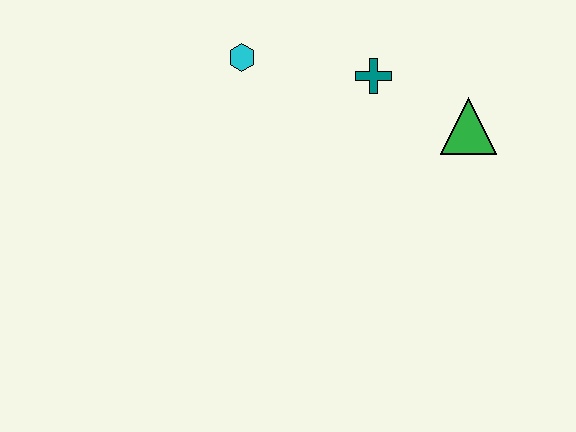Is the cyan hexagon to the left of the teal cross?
Yes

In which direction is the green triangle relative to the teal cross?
The green triangle is to the right of the teal cross.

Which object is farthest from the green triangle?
The cyan hexagon is farthest from the green triangle.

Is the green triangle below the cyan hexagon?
Yes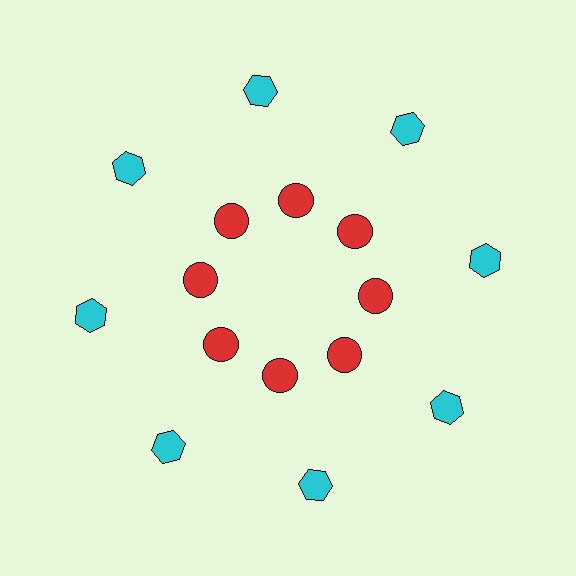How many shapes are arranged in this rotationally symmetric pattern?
There are 16 shapes, arranged in 8 groups of 2.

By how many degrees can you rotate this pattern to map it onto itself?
The pattern maps onto itself every 45 degrees of rotation.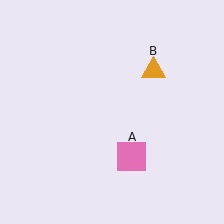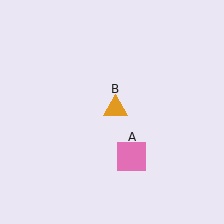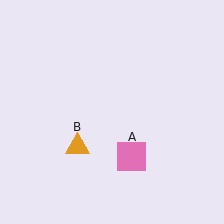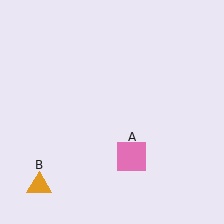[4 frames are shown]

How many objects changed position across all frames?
1 object changed position: orange triangle (object B).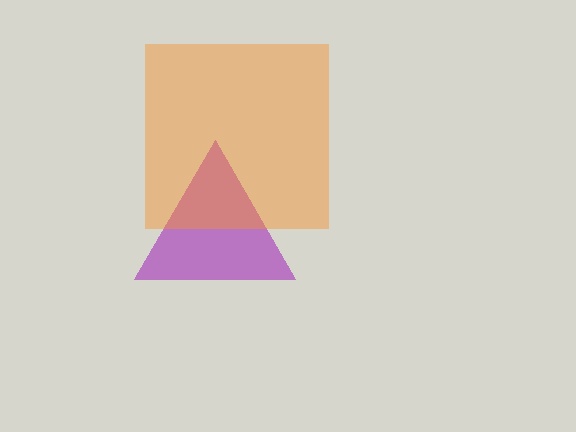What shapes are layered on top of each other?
The layered shapes are: a purple triangle, an orange square.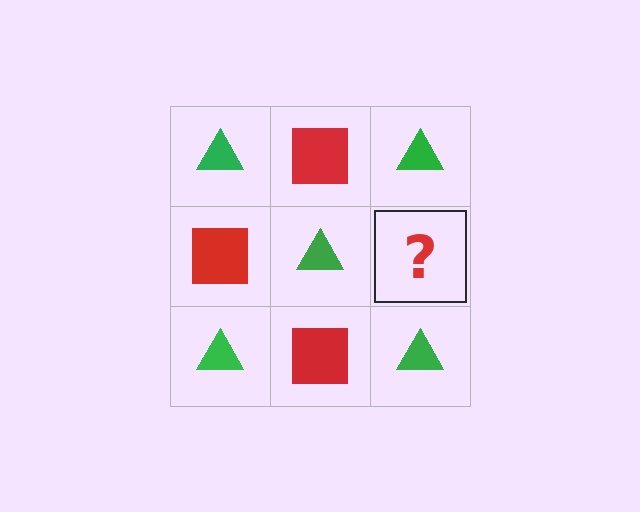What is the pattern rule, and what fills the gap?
The rule is that it alternates green triangle and red square in a checkerboard pattern. The gap should be filled with a red square.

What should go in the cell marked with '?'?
The missing cell should contain a red square.